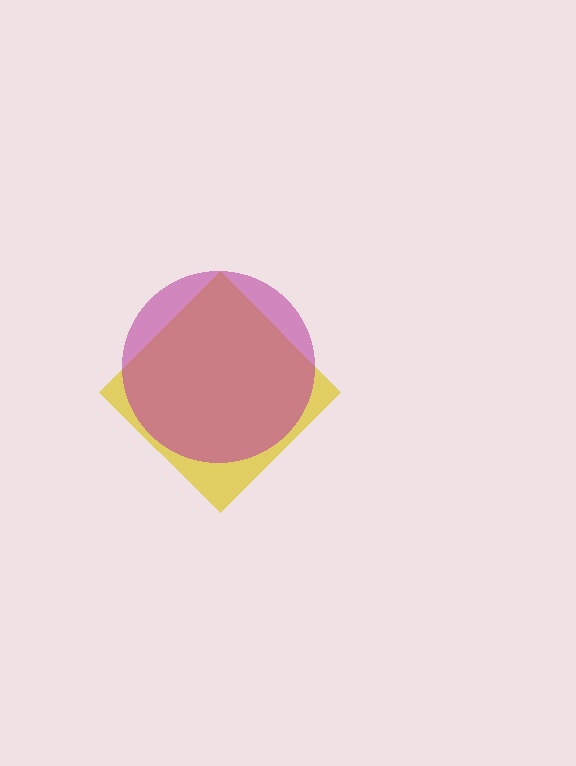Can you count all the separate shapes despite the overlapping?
Yes, there are 2 separate shapes.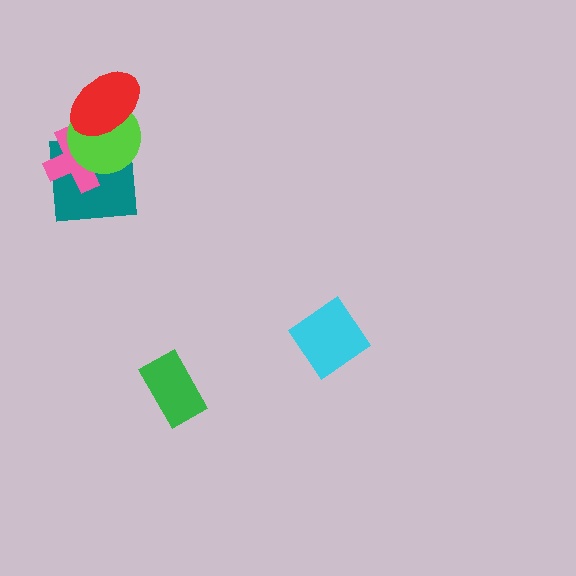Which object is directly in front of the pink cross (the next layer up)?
The lime circle is directly in front of the pink cross.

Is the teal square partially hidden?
Yes, it is partially covered by another shape.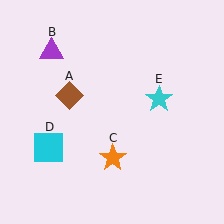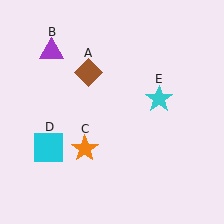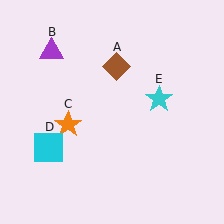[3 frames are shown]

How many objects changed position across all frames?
2 objects changed position: brown diamond (object A), orange star (object C).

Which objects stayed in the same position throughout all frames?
Purple triangle (object B) and cyan square (object D) and cyan star (object E) remained stationary.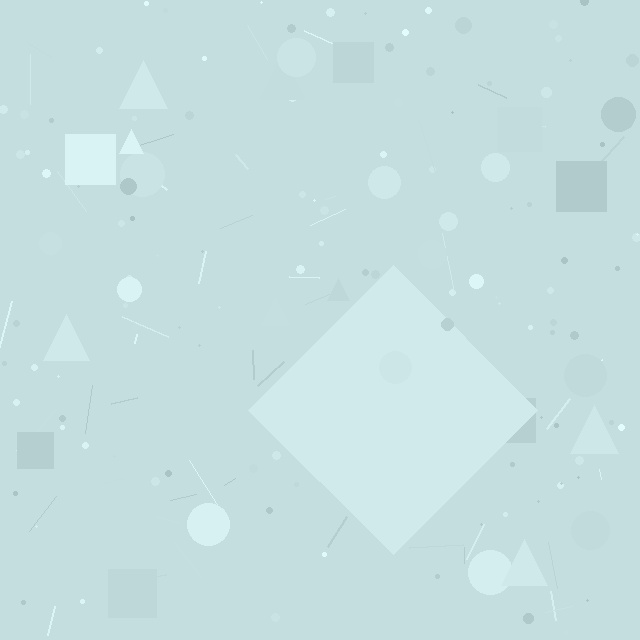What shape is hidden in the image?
A diamond is hidden in the image.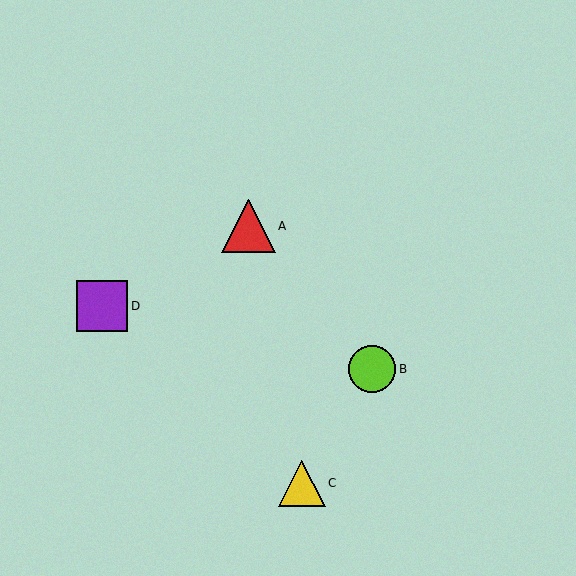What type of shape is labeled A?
Shape A is a red triangle.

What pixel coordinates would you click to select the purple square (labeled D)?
Click at (102, 306) to select the purple square D.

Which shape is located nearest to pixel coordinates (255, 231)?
The red triangle (labeled A) at (248, 226) is nearest to that location.